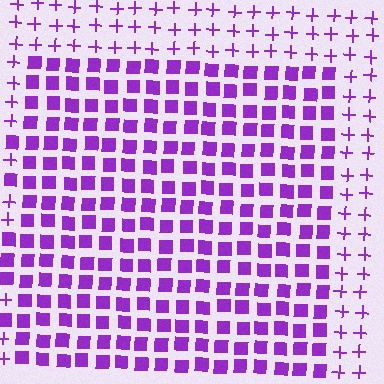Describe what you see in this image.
The image is filled with small purple elements arranged in a uniform grid. A rectangle-shaped region contains squares, while the surrounding area contains plus signs. The boundary is defined purely by the change in element shape.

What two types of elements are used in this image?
The image uses squares inside the rectangle region and plus signs outside it.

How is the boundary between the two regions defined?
The boundary is defined by a change in element shape: squares inside vs. plus signs outside. All elements share the same color and spacing.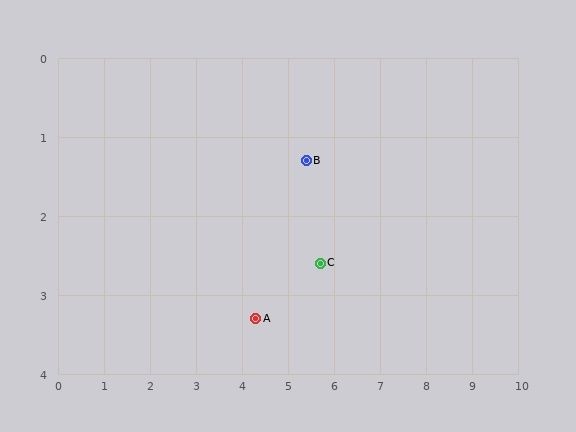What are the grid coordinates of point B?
Point B is at approximately (5.4, 1.3).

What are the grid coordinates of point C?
Point C is at approximately (5.7, 2.6).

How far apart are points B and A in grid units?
Points B and A are about 2.3 grid units apart.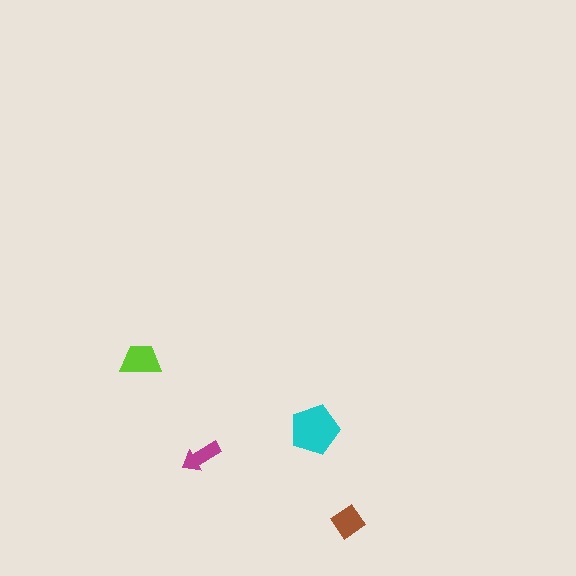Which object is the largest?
The cyan pentagon.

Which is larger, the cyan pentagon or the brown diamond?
The cyan pentagon.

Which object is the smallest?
The magenta arrow.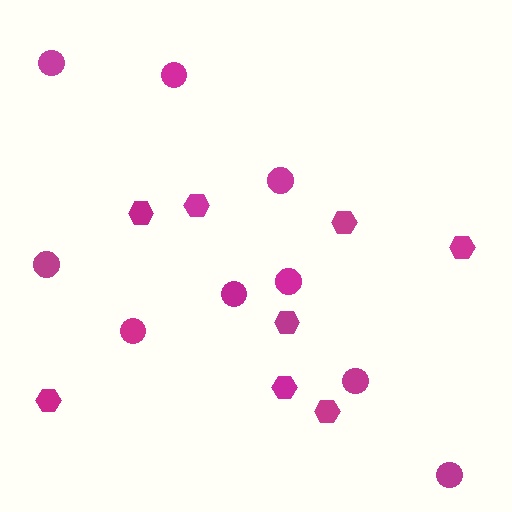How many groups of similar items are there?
There are 2 groups: one group of circles (9) and one group of hexagons (8).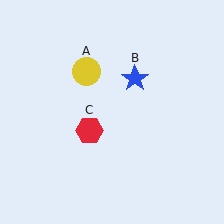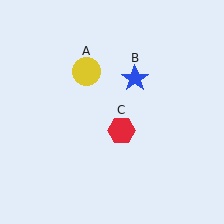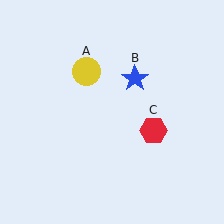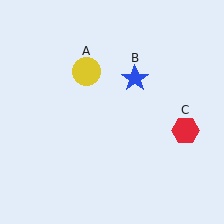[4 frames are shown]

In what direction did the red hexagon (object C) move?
The red hexagon (object C) moved right.